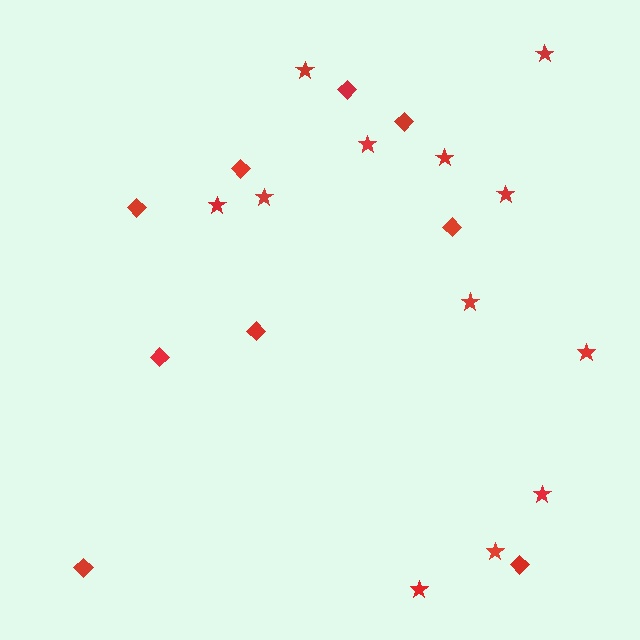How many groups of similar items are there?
There are 2 groups: one group of diamonds (9) and one group of stars (12).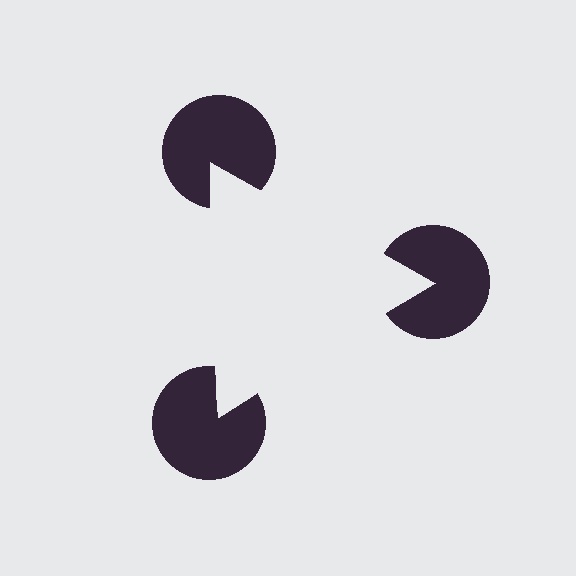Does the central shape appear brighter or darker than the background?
It typically appears slightly brighter than the background, even though no actual brightness change is drawn.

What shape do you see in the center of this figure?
An illusory triangle — its edges are inferred from the aligned wedge cuts in the pac-man discs, not physically drawn.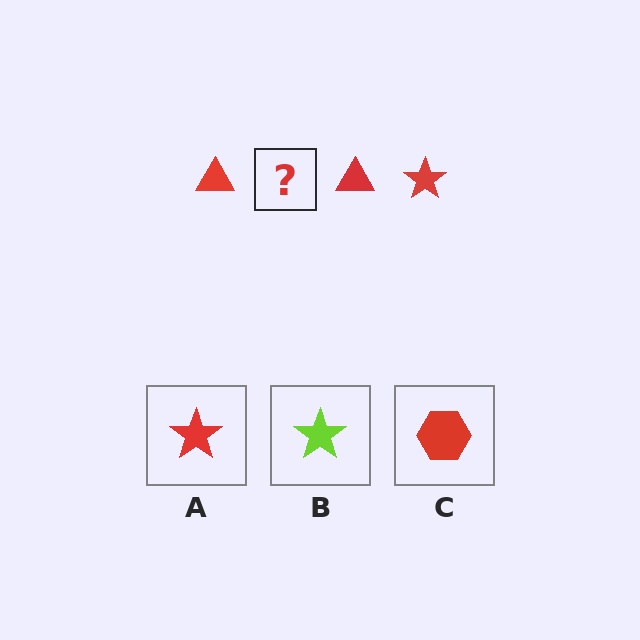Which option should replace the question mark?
Option A.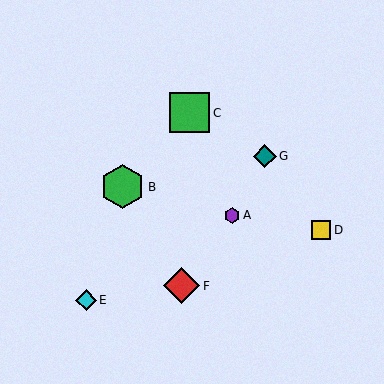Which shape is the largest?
The green hexagon (labeled B) is the largest.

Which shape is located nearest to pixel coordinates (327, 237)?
The yellow square (labeled D) at (321, 230) is nearest to that location.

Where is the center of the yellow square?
The center of the yellow square is at (321, 230).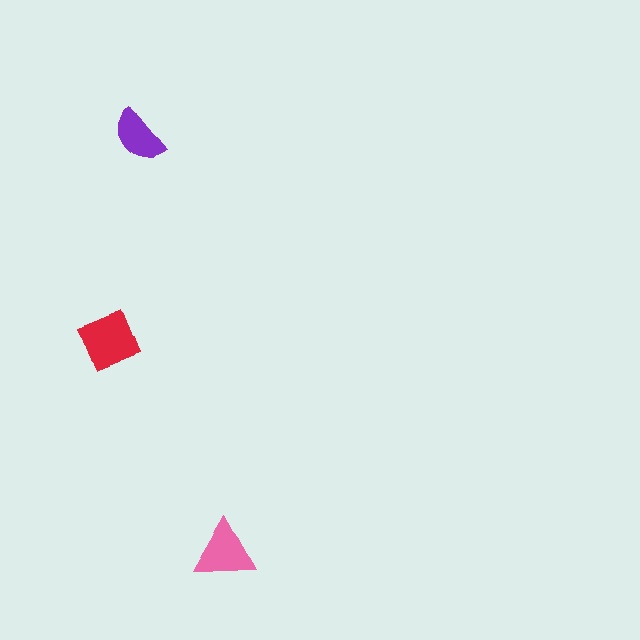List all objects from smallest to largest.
The purple semicircle, the pink triangle, the red diamond.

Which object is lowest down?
The pink triangle is bottommost.